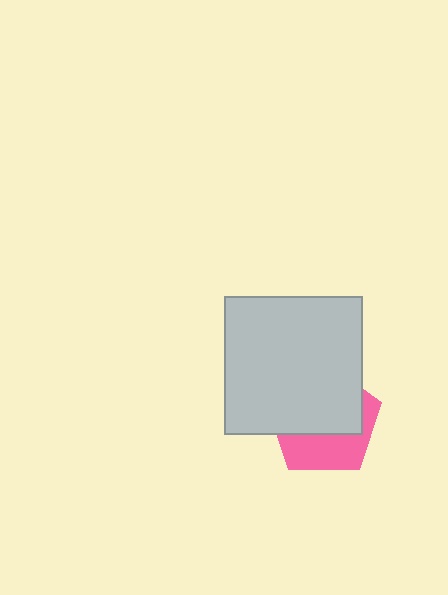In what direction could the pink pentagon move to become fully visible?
The pink pentagon could move down. That would shift it out from behind the light gray square entirely.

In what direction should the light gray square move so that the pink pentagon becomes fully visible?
The light gray square should move up. That is the shortest direction to clear the overlap and leave the pink pentagon fully visible.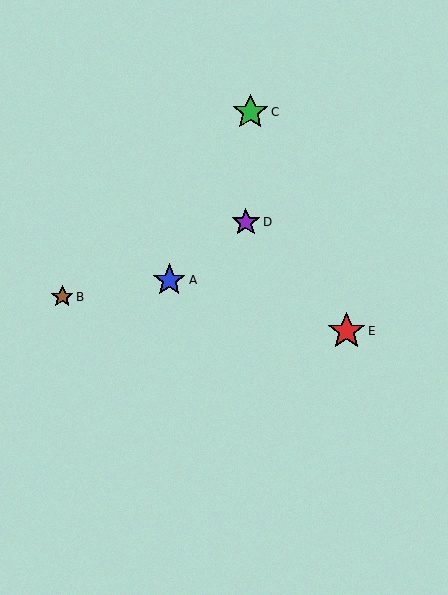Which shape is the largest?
The red star (labeled E) is the largest.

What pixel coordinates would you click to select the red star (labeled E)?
Click at (347, 331) to select the red star E.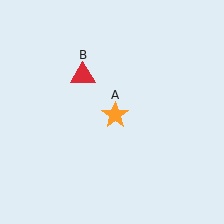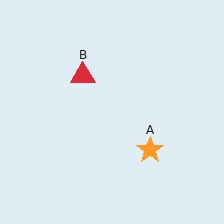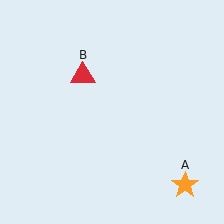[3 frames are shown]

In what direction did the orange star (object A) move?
The orange star (object A) moved down and to the right.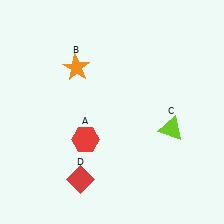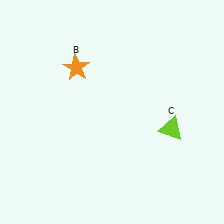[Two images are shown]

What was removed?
The red hexagon (A), the red diamond (D) were removed in Image 2.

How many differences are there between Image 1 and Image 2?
There are 2 differences between the two images.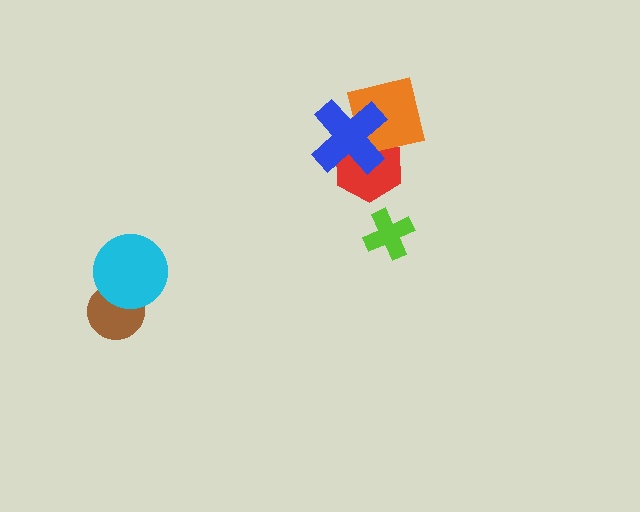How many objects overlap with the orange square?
2 objects overlap with the orange square.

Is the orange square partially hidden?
Yes, it is partially covered by another shape.